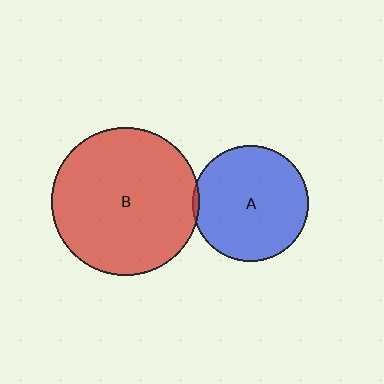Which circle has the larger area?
Circle B (red).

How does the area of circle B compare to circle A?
Approximately 1.6 times.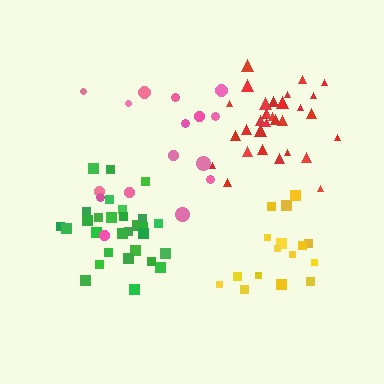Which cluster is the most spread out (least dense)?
Pink.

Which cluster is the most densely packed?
Green.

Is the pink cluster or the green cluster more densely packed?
Green.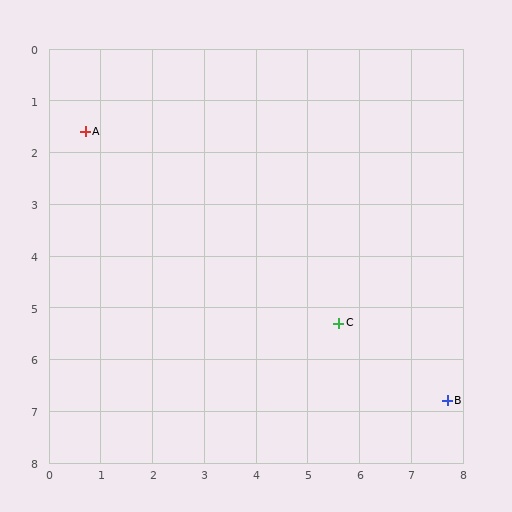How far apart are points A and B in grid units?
Points A and B are about 8.7 grid units apart.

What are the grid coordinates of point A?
Point A is at approximately (0.7, 1.6).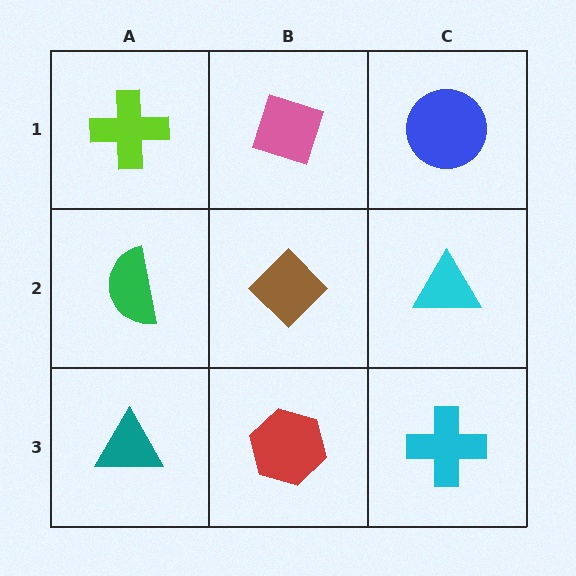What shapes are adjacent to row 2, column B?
A pink diamond (row 1, column B), a red hexagon (row 3, column B), a green semicircle (row 2, column A), a cyan triangle (row 2, column C).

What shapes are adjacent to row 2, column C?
A blue circle (row 1, column C), a cyan cross (row 3, column C), a brown diamond (row 2, column B).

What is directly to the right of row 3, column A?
A red hexagon.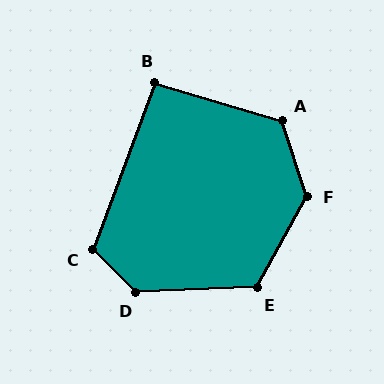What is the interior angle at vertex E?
Approximately 121 degrees (obtuse).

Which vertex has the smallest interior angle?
B, at approximately 94 degrees.